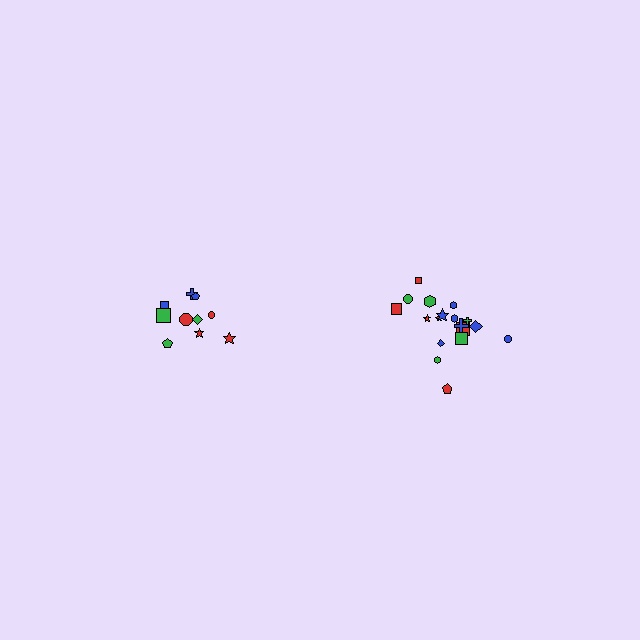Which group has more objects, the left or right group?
The right group.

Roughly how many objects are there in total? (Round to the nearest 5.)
Roughly 30 objects in total.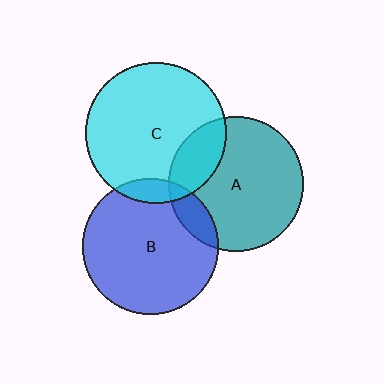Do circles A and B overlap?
Yes.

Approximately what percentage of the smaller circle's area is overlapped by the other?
Approximately 10%.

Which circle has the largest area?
Circle C (cyan).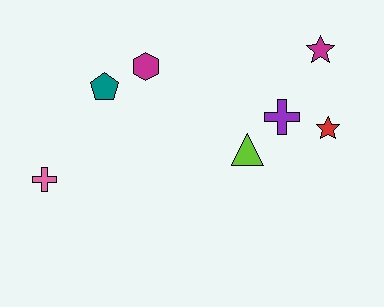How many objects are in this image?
There are 7 objects.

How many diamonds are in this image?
There are no diamonds.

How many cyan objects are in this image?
There are no cyan objects.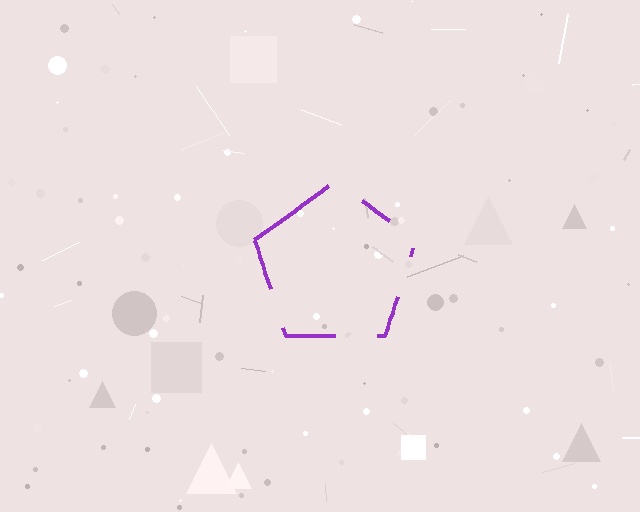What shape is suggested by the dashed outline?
The dashed outline suggests a pentagon.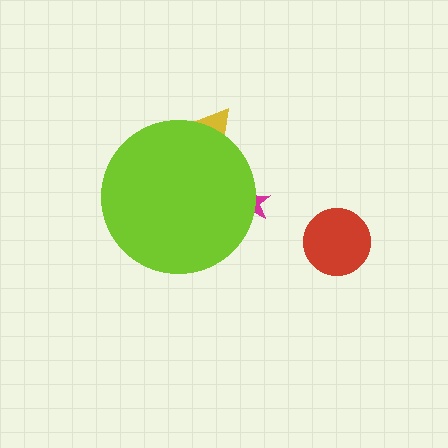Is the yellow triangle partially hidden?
Yes, the yellow triangle is partially hidden behind the lime circle.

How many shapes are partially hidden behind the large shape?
2 shapes are partially hidden.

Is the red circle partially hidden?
No, the red circle is fully visible.